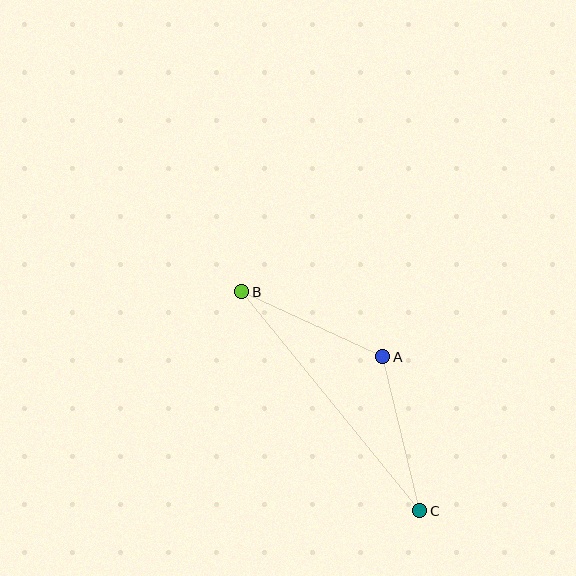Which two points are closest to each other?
Points A and B are closest to each other.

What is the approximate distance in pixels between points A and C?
The distance between A and C is approximately 159 pixels.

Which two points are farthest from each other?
Points B and C are farthest from each other.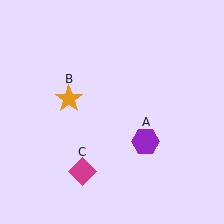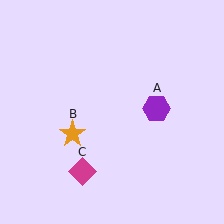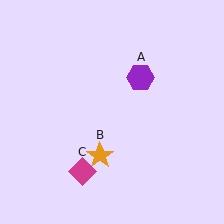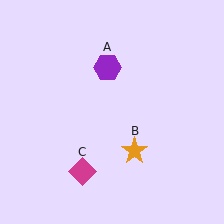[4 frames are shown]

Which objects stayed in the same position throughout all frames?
Magenta diamond (object C) remained stationary.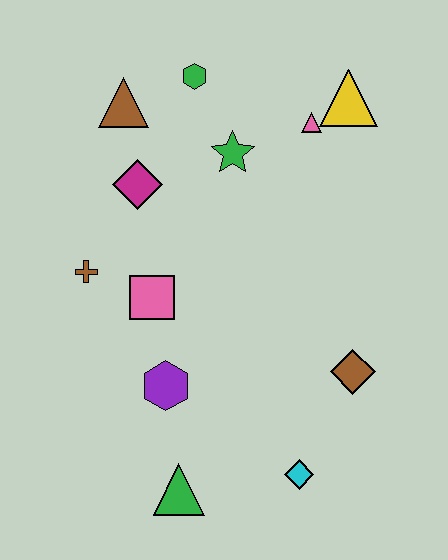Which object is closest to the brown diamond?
The cyan diamond is closest to the brown diamond.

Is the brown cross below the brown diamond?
No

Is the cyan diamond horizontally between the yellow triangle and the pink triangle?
No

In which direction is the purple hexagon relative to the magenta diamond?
The purple hexagon is below the magenta diamond.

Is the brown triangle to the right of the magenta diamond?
No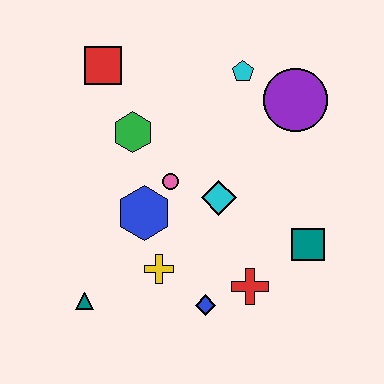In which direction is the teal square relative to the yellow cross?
The teal square is to the right of the yellow cross.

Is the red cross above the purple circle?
No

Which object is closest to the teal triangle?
The yellow cross is closest to the teal triangle.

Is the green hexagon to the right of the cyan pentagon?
No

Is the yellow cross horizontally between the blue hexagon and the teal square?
Yes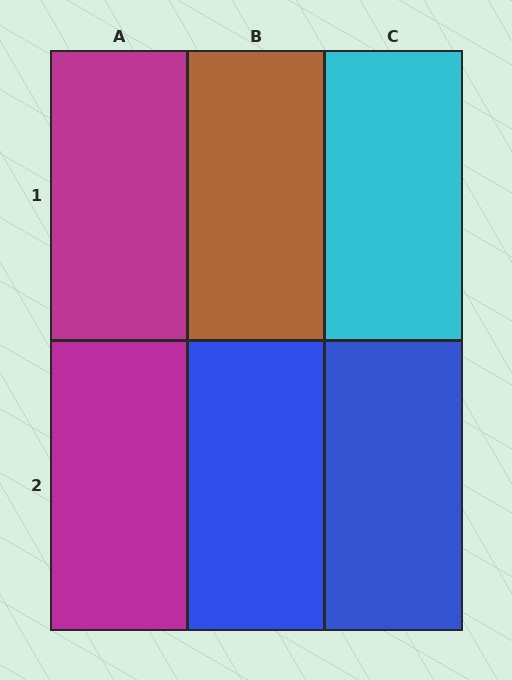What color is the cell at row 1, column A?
Magenta.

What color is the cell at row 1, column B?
Brown.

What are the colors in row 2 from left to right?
Magenta, blue, blue.